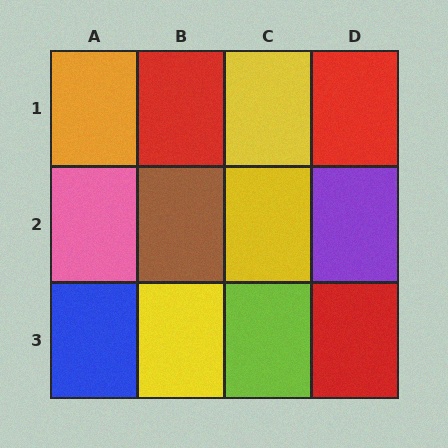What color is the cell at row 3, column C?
Lime.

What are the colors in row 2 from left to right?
Pink, brown, yellow, purple.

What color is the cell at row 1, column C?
Yellow.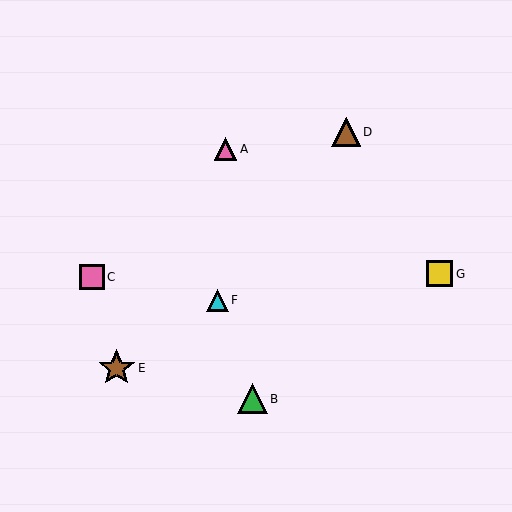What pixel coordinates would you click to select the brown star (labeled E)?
Click at (117, 368) to select the brown star E.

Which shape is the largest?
The brown star (labeled E) is the largest.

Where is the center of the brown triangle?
The center of the brown triangle is at (346, 132).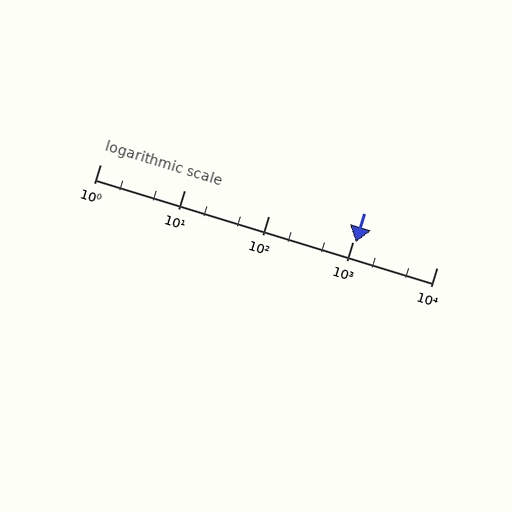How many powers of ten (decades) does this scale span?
The scale spans 4 decades, from 1 to 10000.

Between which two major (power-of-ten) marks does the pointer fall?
The pointer is between 1000 and 10000.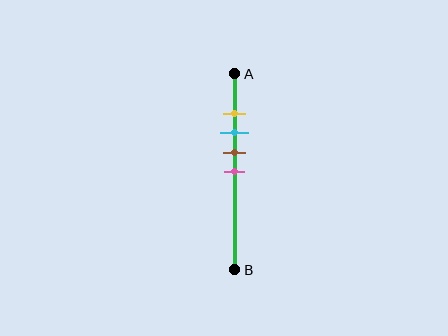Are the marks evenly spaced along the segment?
Yes, the marks are approximately evenly spaced.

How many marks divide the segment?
There are 4 marks dividing the segment.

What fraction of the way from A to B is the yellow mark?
The yellow mark is approximately 20% (0.2) of the way from A to B.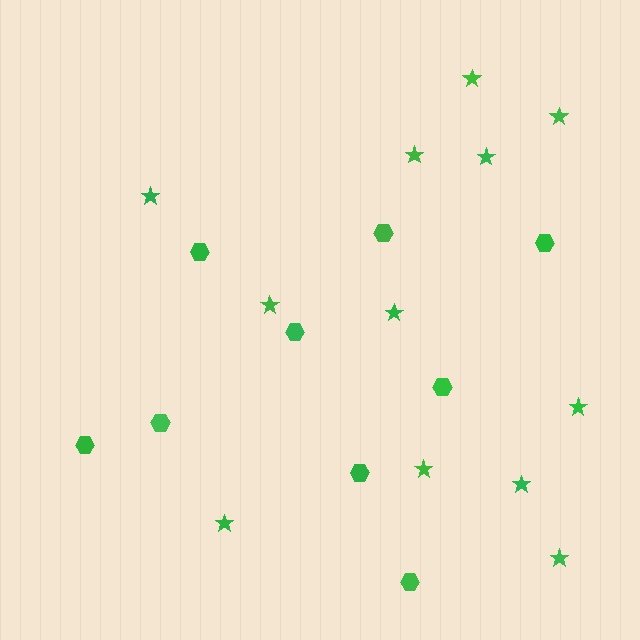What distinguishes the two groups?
There are 2 groups: one group of hexagons (9) and one group of stars (12).